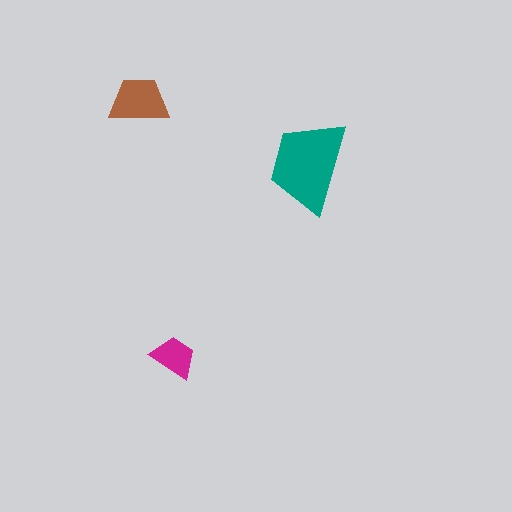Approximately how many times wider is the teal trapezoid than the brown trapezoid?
About 1.5 times wider.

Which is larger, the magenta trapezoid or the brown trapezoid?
The brown one.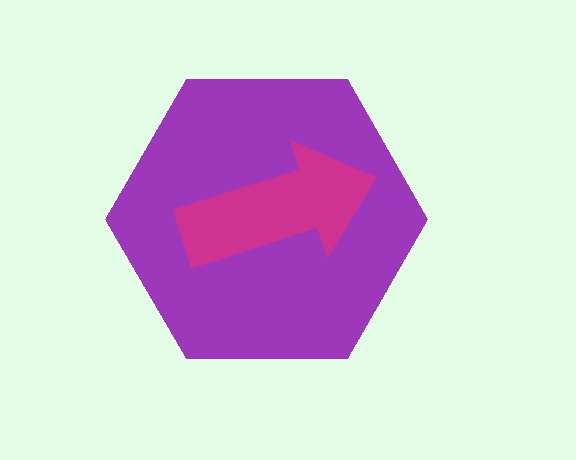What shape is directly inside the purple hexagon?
The magenta arrow.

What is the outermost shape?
The purple hexagon.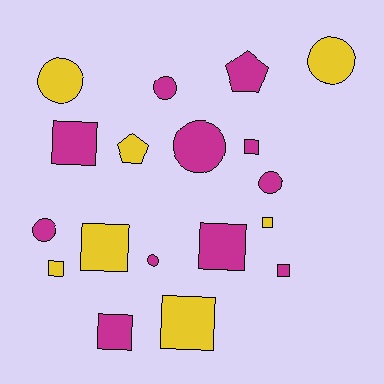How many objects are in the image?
There are 18 objects.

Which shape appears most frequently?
Square, with 9 objects.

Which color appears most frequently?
Magenta, with 11 objects.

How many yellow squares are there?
There are 4 yellow squares.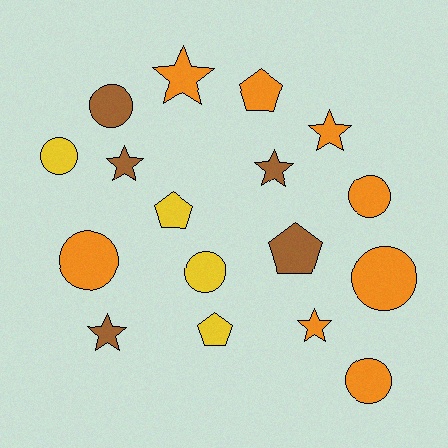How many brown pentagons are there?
There is 1 brown pentagon.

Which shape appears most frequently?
Circle, with 7 objects.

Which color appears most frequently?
Orange, with 8 objects.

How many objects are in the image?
There are 17 objects.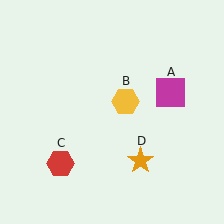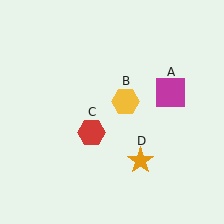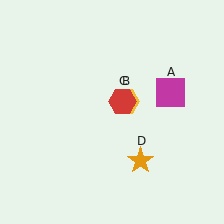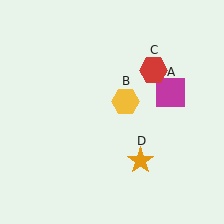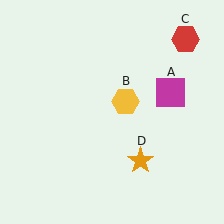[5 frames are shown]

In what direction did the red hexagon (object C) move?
The red hexagon (object C) moved up and to the right.